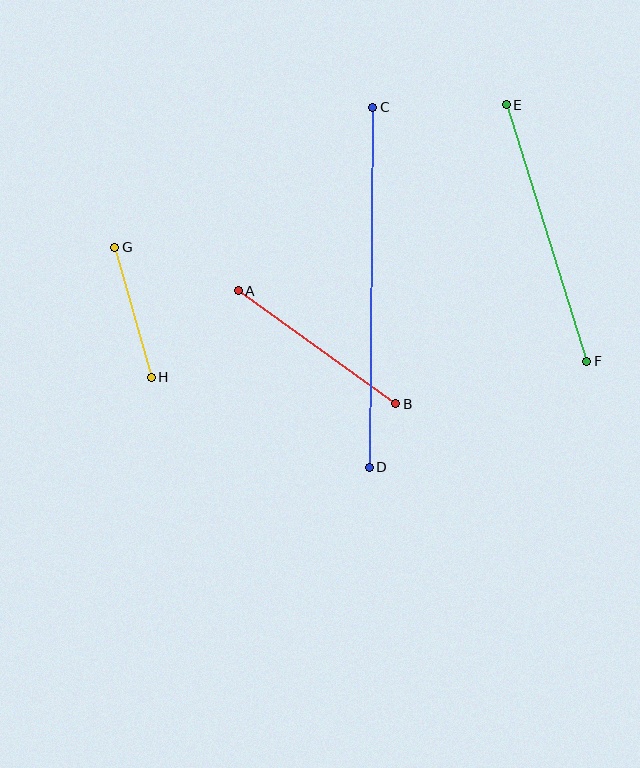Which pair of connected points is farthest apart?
Points C and D are farthest apart.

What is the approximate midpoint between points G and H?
The midpoint is at approximately (133, 312) pixels.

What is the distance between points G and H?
The distance is approximately 135 pixels.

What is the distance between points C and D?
The distance is approximately 360 pixels.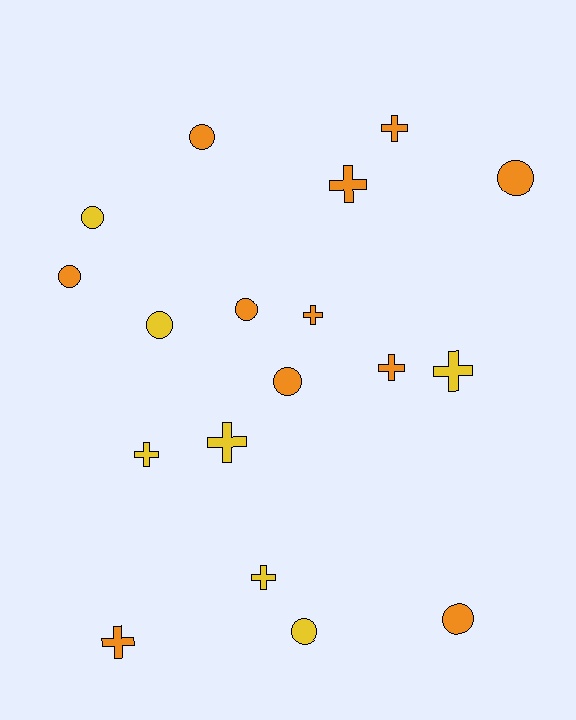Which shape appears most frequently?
Circle, with 9 objects.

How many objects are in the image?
There are 18 objects.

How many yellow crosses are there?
There are 4 yellow crosses.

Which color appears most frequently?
Orange, with 11 objects.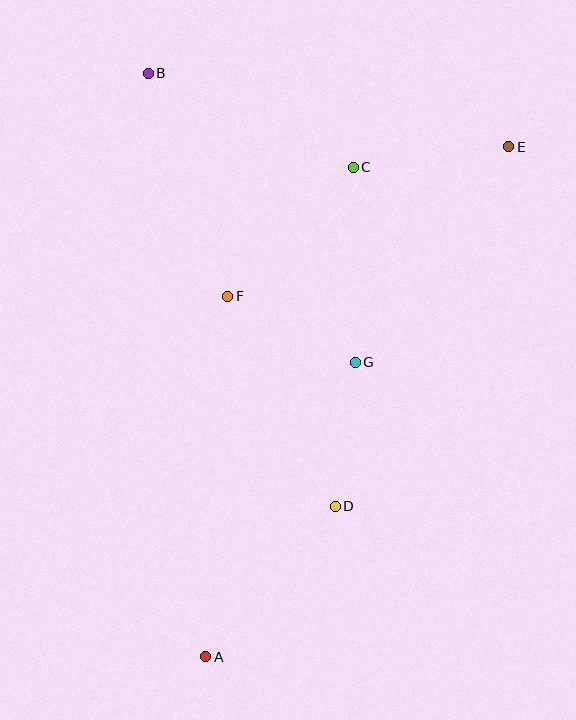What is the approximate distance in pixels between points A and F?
The distance between A and F is approximately 361 pixels.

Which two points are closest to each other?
Points F and G are closest to each other.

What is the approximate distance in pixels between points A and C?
The distance between A and C is approximately 512 pixels.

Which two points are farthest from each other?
Points A and E are farthest from each other.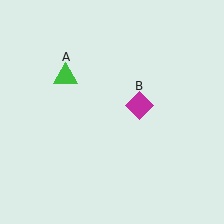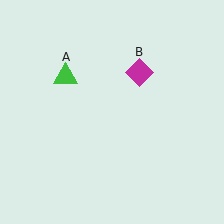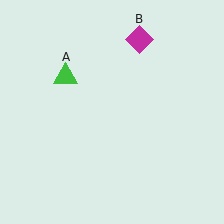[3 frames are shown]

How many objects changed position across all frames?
1 object changed position: magenta diamond (object B).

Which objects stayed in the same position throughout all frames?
Green triangle (object A) remained stationary.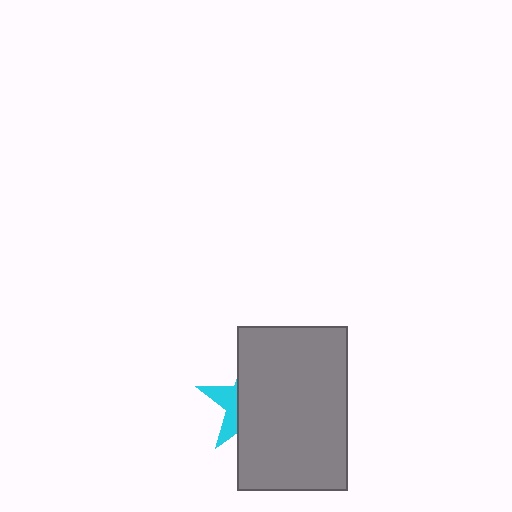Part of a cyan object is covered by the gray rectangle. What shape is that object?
It is a star.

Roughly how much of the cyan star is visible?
A small part of it is visible (roughly 32%).